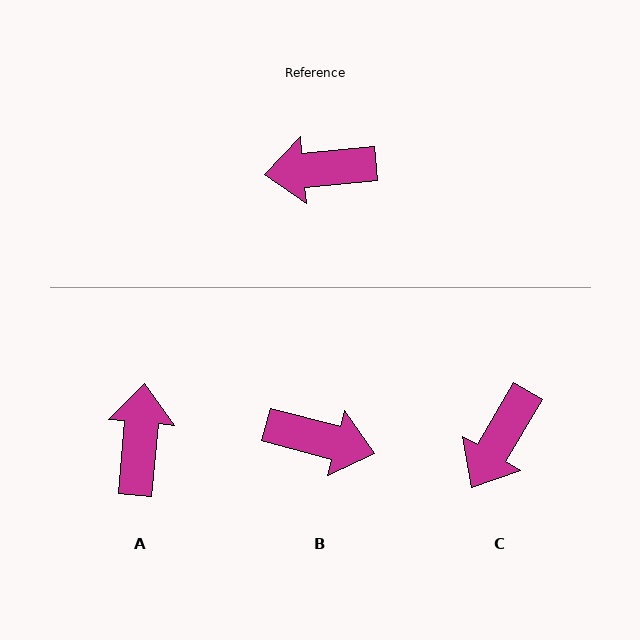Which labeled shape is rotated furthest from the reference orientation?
B, about 160 degrees away.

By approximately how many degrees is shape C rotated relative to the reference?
Approximately 54 degrees counter-clockwise.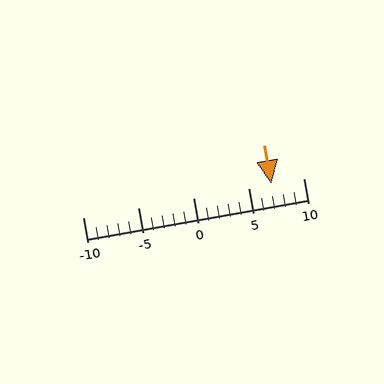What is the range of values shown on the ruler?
The ruler shows values from -10 to 10.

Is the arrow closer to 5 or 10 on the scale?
The arrow is closer to 5.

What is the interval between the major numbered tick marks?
The major tick marks are spaced 5 units apart.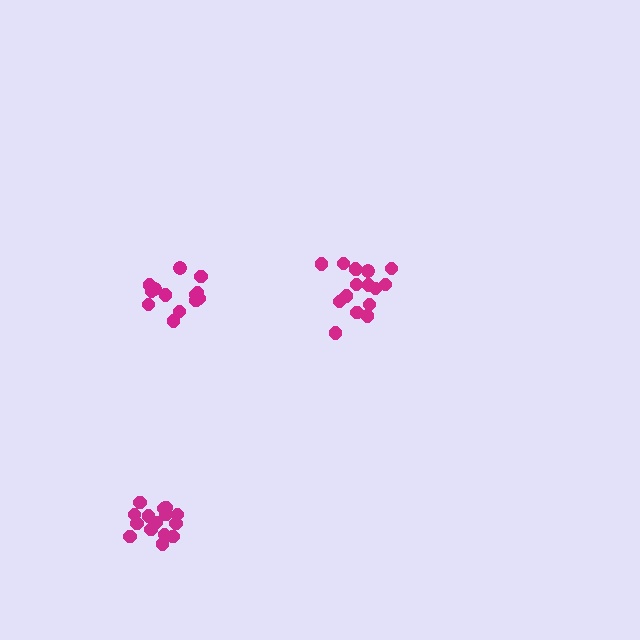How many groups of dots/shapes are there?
There are 3 groups.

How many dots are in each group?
Group 1: 13 dots, Group 2: 15 dots, Group 3: 17 dots (45 total).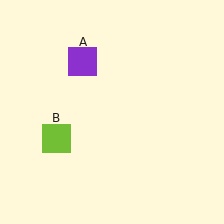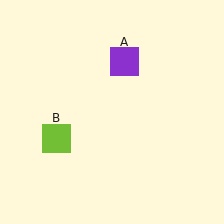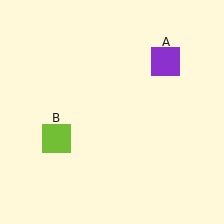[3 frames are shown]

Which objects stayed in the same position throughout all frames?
Lime square (object B) remained stationary.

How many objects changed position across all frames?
1 object changed position: purple square (object A).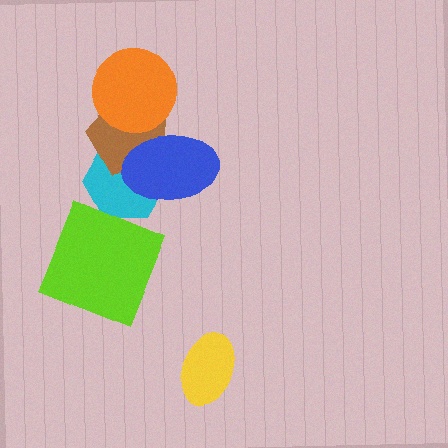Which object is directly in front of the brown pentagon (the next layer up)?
The orange circle is directly in front of the brown pentagon.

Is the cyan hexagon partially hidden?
Yes, it is partially covered by another shape.